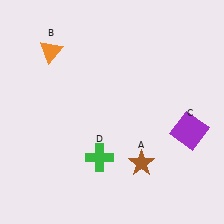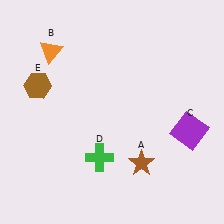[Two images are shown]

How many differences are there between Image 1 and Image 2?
There is 1 difference between the two images.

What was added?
A brown hexagon (E) was added in Image 2.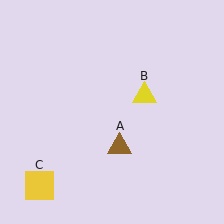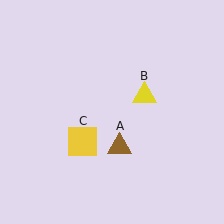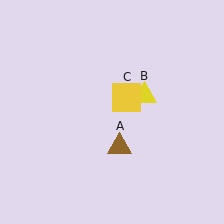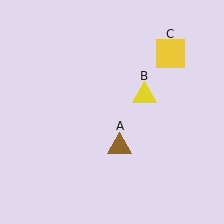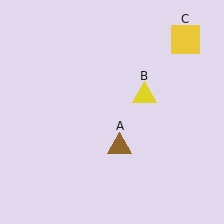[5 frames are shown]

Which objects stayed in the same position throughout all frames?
Brown triangle (object A) and yellow triangle (object B) remained stationary.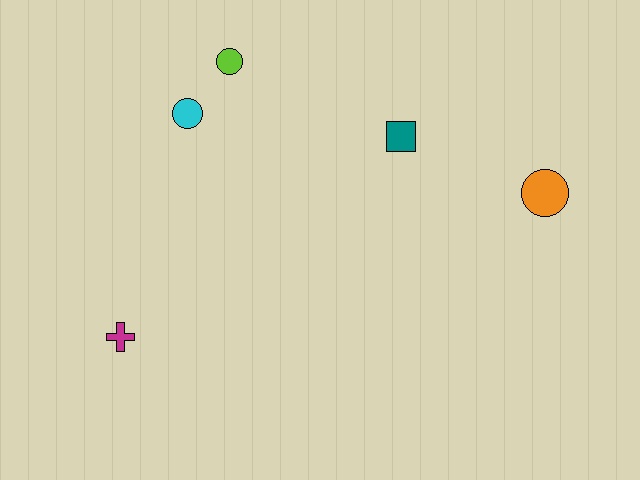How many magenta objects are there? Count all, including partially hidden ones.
There is 1 magenta object.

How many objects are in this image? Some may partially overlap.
There are 5 objects.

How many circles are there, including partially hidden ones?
There are 3 circles.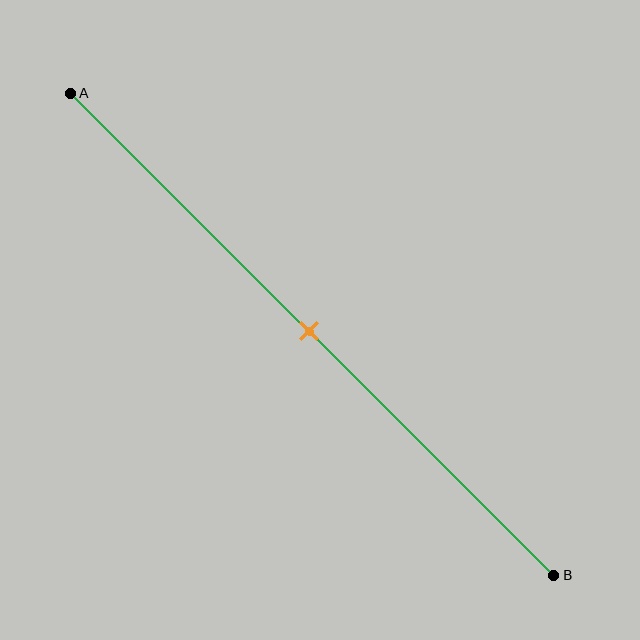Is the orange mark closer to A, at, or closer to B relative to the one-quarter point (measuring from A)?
The orange mark is closer to point B than the one-quarter point of segment AB.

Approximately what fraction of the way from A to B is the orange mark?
The orange mark is approximately 50% of the way from A to B.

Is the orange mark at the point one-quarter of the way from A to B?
No, the mark is at about 50% from A, not at the 25% one-quarter point.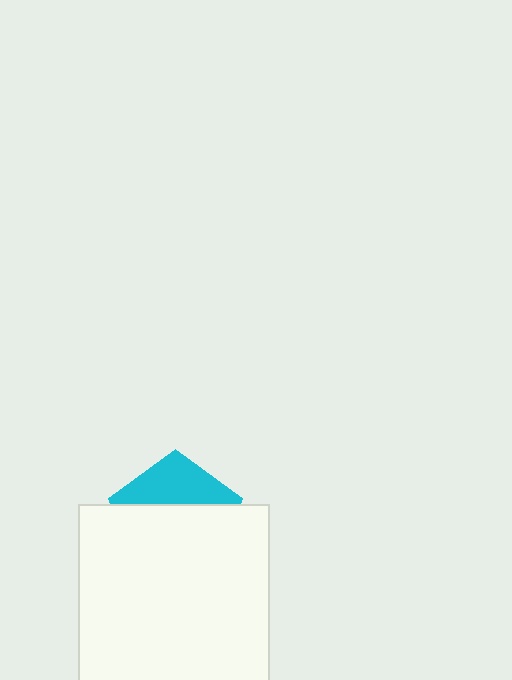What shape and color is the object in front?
The object in front is a white rectangle.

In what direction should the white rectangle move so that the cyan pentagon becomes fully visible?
The white rectangle should move down. That is the shortest direction to clear the overlap and leave the cyan pentagon fully visible.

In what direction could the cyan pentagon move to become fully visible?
The cyan pentagon could move up. That would shift it out from behind the white rectangle entirely.